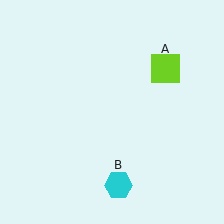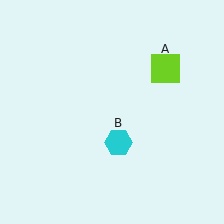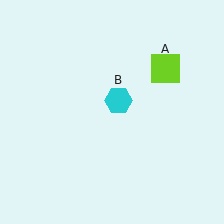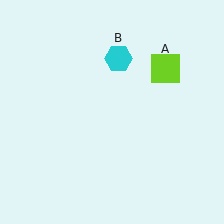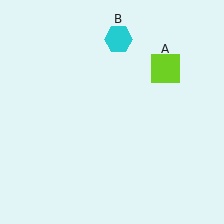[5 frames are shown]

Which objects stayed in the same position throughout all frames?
Lime square (object A) remained stationary.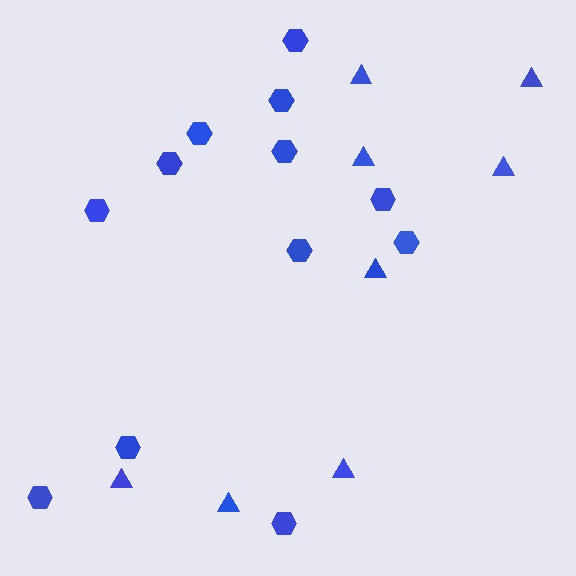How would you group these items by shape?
There are 2 groups: one group of hexagons (12) and one group of triangles (8).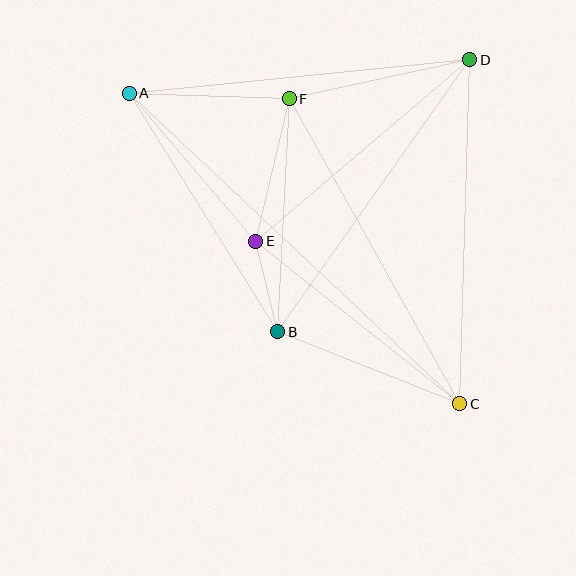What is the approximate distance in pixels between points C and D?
The distance between C and D is approximately 344 pixels.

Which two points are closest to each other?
Points B and E are closest to each other.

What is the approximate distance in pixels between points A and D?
The distance between A and D is approximately 342 pixels.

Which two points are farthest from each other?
Points A and C are farthest from each other.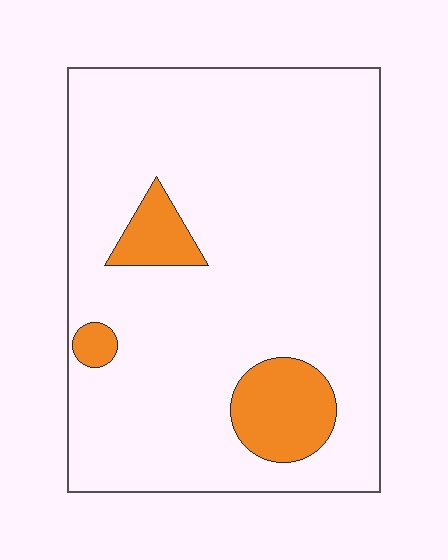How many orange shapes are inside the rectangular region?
3.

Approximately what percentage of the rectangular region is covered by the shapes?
Approximately 10%.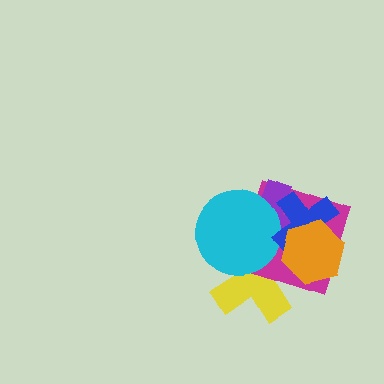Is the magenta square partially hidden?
Yes, it is partially covered by another shape.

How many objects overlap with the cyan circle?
4 objects overlap with the cyan circle.